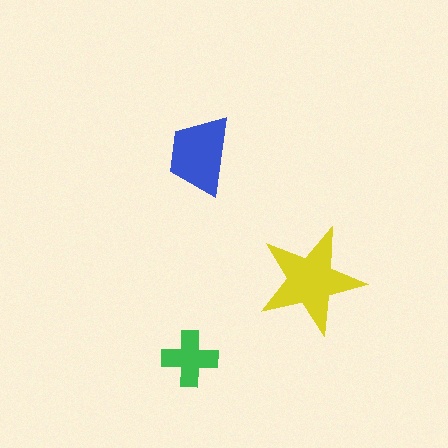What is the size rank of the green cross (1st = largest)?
3rd.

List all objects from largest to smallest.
The yellow star, the blue trapezoid, the green cross.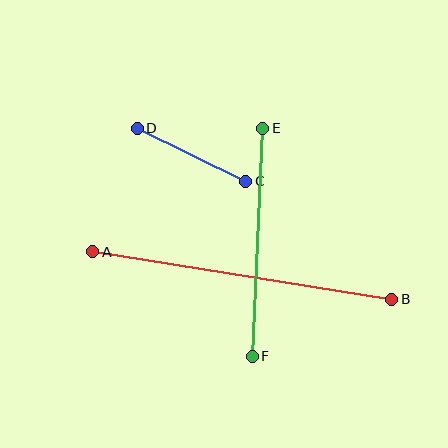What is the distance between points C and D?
The distance is approximately 121 pixels.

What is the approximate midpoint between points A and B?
The midpoint is at approximately (242, 275) pixels.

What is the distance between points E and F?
The distance is approximately 228 pixels.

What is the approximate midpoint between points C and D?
The midpoint is at approximately (192, 155) pixels.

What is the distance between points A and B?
The distance is approximately 303 pixels.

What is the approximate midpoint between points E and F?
The midpoint is at approximately (258, 242) pixels.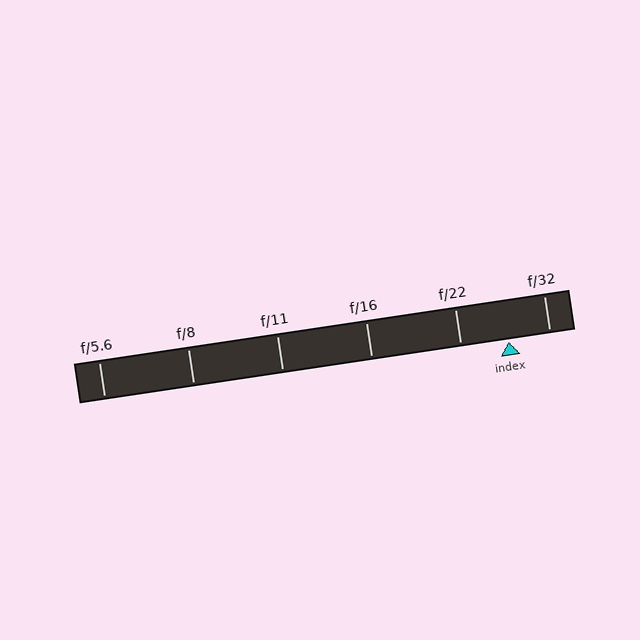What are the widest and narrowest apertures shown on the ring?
The widest aperture shown is f/5.6 and the narrowest is f/32.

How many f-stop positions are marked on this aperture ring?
There are 6 f-stop positions marked.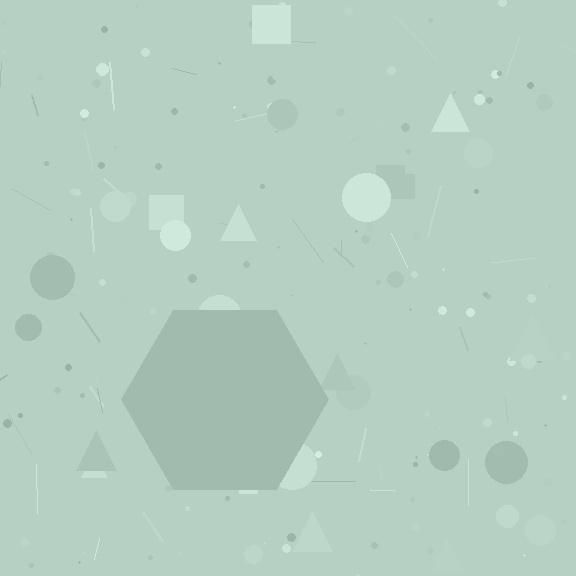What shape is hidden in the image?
A hexagon is hidden in the image.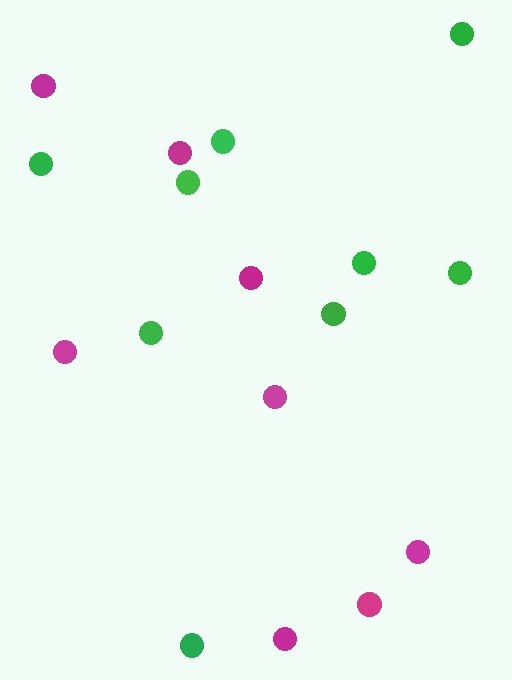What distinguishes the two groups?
There are 2 groups: one group of magenta circles (8) and one group of green circles (9).